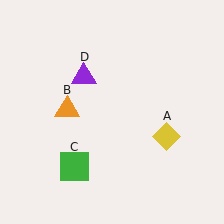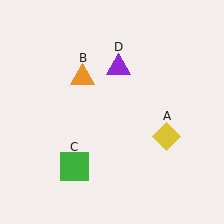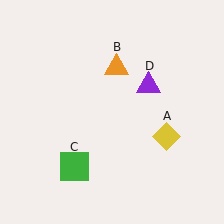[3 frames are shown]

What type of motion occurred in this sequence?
The orange triangle (object B), purple triangle (object D) rotated clockwise around the center of the scene.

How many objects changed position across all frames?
2 objects changed position: orange triangle (object B), purple triangle (object D).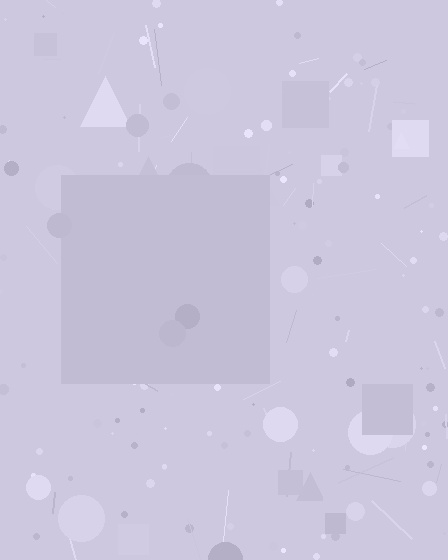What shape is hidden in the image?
A square is hidden in the image.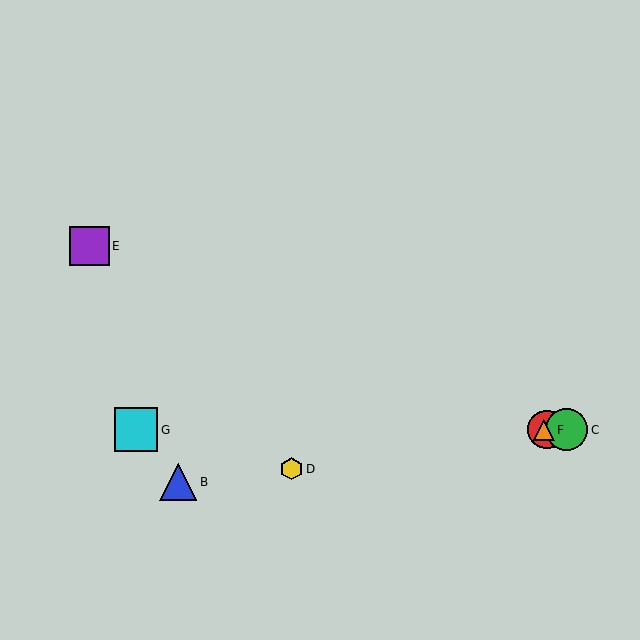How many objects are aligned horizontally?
4 objects (A, C, F, G) are aligned horizontally.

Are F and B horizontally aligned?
No, F is at y≈430 and B is at y≈482.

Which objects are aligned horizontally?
Objects A, C, F, G are aligned horizontally.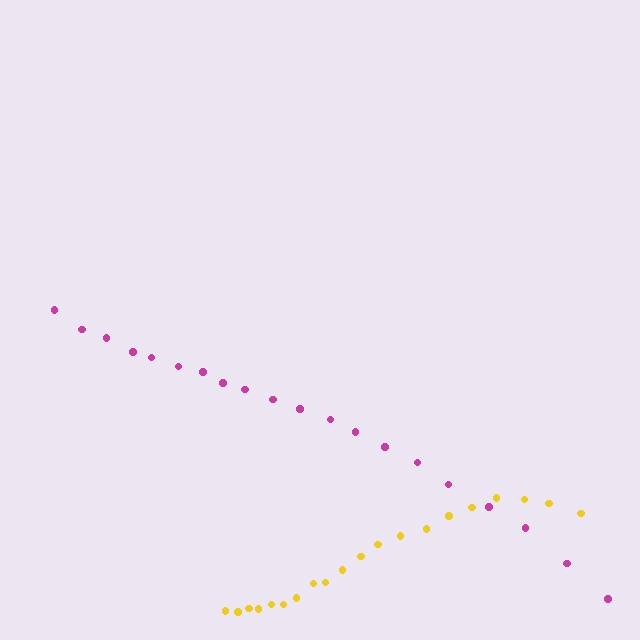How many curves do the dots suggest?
There are 2 distinct paths.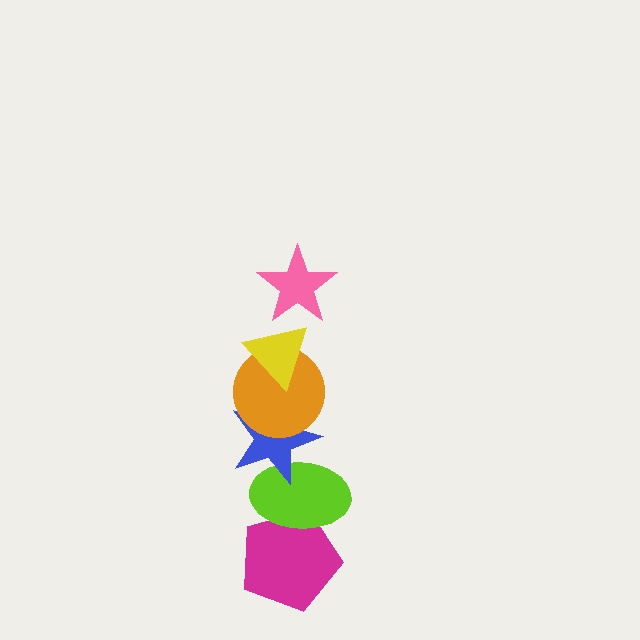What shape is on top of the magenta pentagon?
The lime ellipse is on top of the magenta pentagon.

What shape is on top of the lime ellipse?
The blue star is on top of the lime ellipse.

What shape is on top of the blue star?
The orange circle is on top of the blue star.